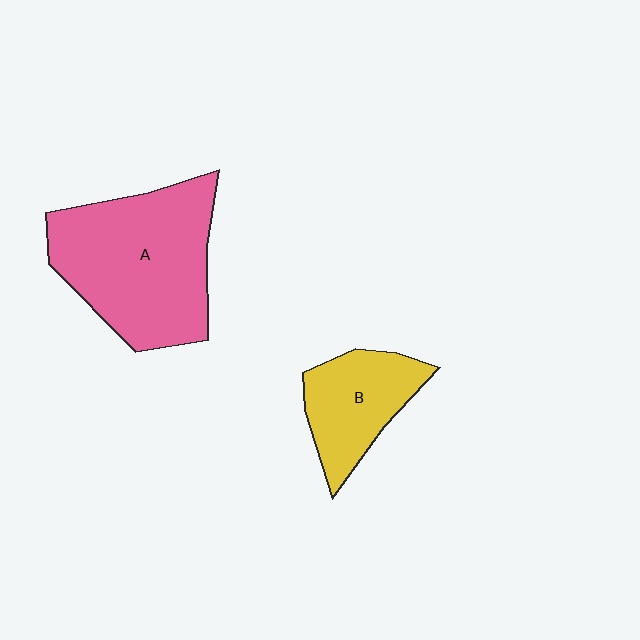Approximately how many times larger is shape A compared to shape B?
Approximately 2.0 times.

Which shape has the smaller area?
Shape B (yellow).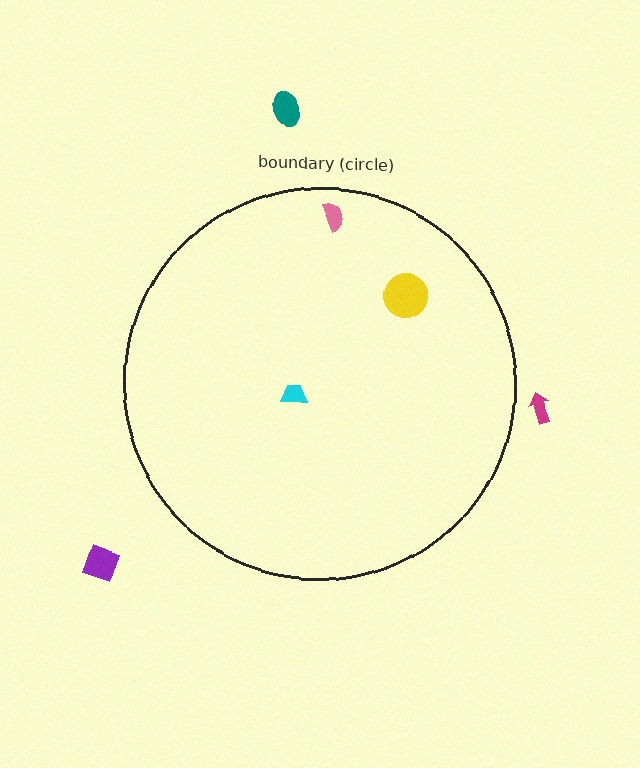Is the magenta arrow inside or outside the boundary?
Outside.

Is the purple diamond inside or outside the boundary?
Outside.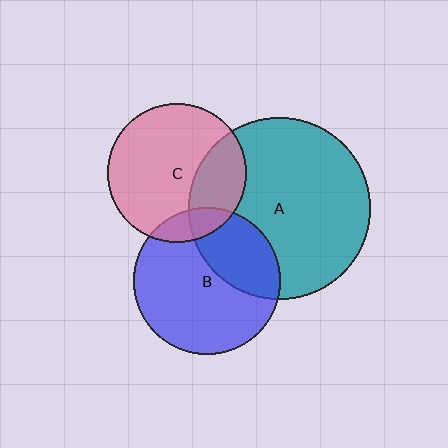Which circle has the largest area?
Circle A (teal).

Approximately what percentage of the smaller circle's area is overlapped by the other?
Approximately 30%.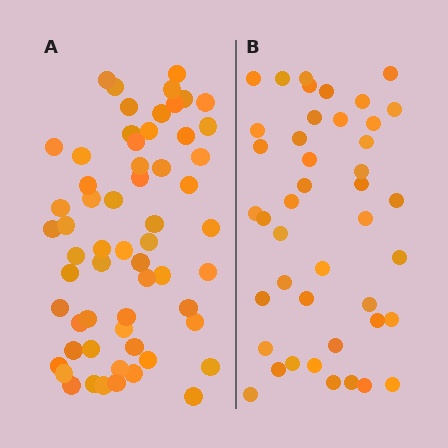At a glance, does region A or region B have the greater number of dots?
Region A (the left region) has more dots.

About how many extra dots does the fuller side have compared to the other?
Region A has approximately 15 more dots than region B.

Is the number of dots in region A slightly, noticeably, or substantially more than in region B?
Region A has noticeably more, but not dramatically so. The ratio is roughly 1.4 to 1.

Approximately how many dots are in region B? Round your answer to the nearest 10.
About 40 dots. (The exact count is 43, which rounds to 40.)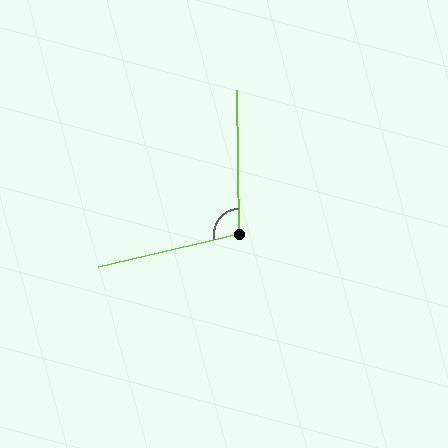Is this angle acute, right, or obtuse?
It is obtuse.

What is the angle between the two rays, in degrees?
Approximately 102 degrees.